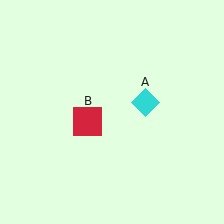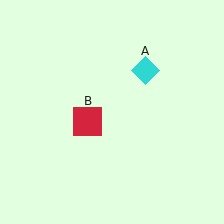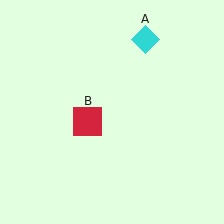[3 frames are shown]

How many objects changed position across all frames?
1 object changed position: cyan diamond (object A).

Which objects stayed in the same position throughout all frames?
Red square (object B) remained stationary.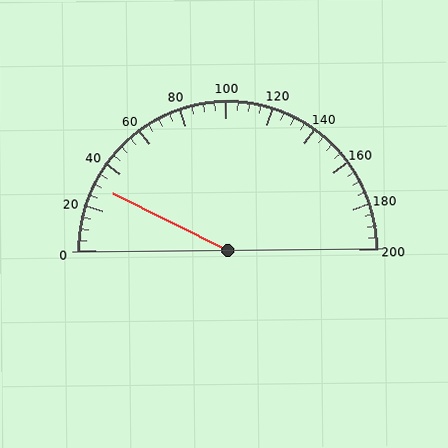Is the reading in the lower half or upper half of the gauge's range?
The reading is in the lower half of the range (0 to 200).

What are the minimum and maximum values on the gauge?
The gauge ranges from 0 to 200.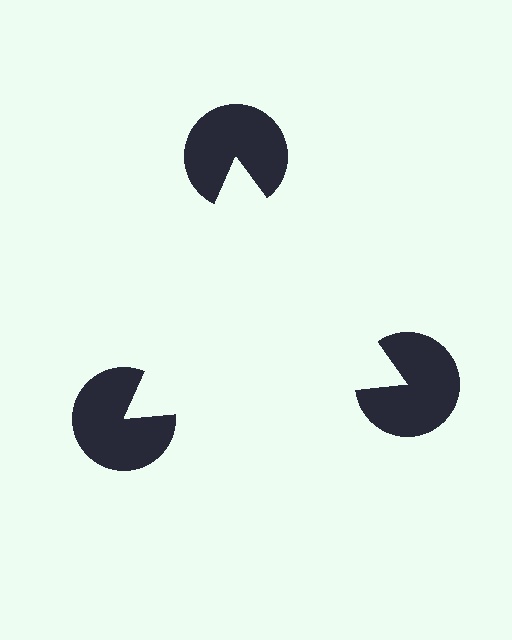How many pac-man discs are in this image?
There are 3 — one at each vertex of the illusory triangle.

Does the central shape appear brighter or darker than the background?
It typically appears slightly brighter than the background, even though no actual brightness change is drawn.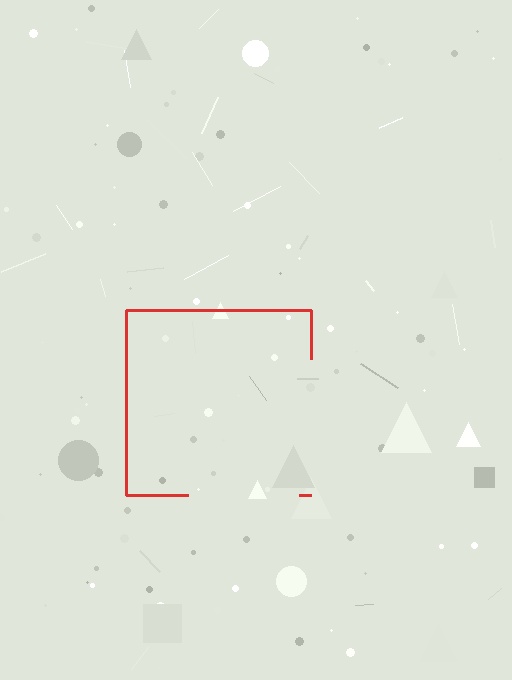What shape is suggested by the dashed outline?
The dashed outline suggests a square.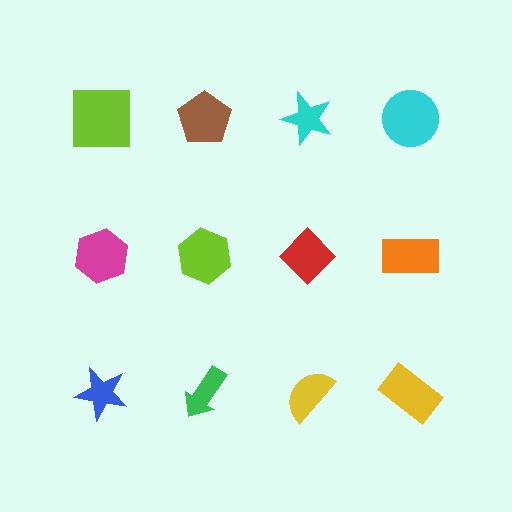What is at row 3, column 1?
A blue star.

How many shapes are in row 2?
4 shapes.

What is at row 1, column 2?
A brown pentagon.